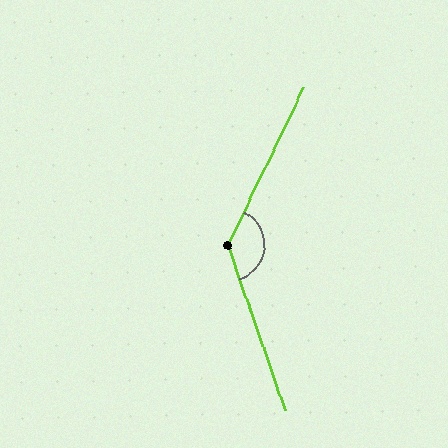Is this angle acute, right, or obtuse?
It is obtuse.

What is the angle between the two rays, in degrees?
Approximately 135 degrees.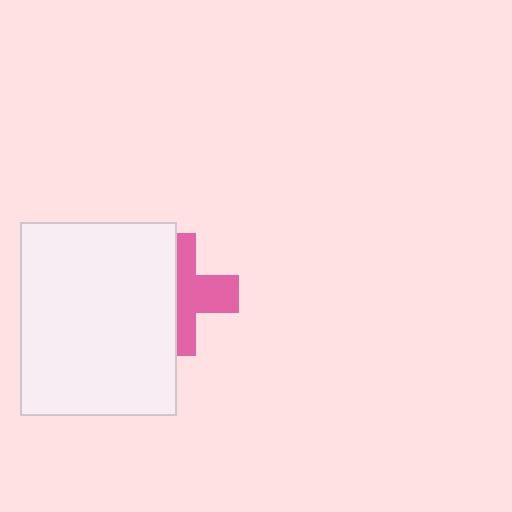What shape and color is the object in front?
The object in front is a white rectangle.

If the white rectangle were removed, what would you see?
You would see the complete pink cross.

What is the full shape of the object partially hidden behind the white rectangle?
The partially hidden object is a pink cross.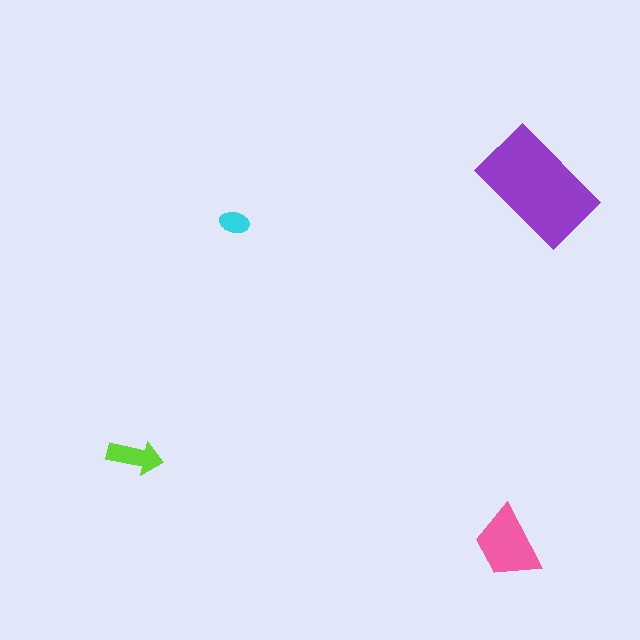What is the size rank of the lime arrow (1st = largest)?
3rd.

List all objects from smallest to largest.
The cyan ellipse, the lime arrow, the pink trapezoid, the purple rectangle.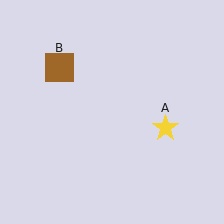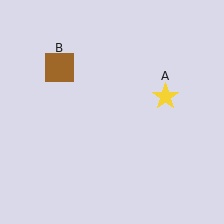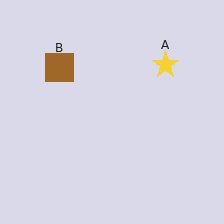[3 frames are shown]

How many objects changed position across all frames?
1 object changed position: yellow star (object A).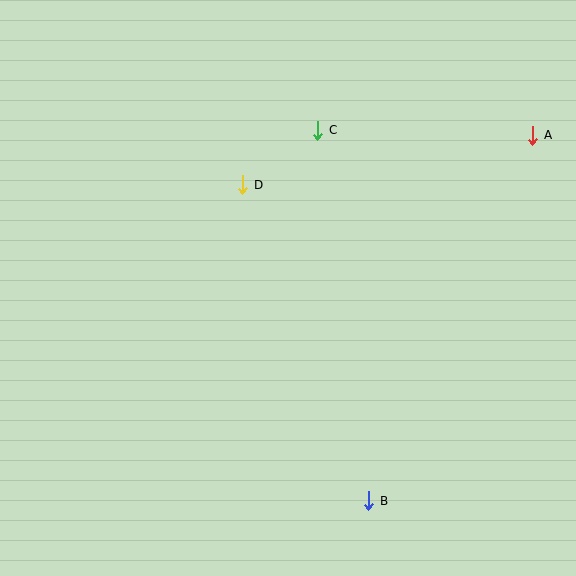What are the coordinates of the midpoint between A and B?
The midpoint between A and B is at (451, 318).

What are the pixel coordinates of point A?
Point A is at (533, 135).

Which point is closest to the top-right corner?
Point A is closest to the top-right corner.